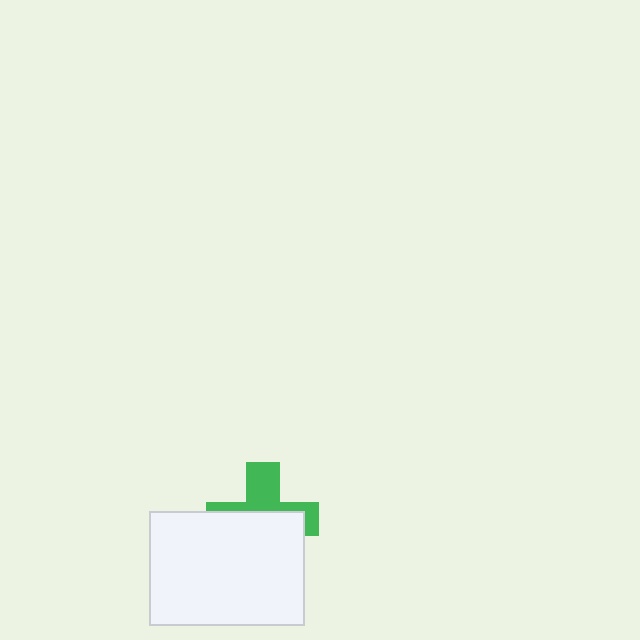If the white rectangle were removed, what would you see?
You would see the complete green cross.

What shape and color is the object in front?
The object in front is a white rectangle.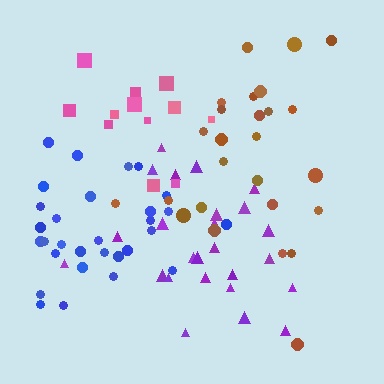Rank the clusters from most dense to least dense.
blue, purple, brown, pink.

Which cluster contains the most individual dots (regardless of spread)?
Blue (30).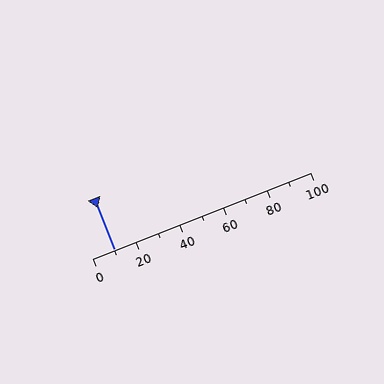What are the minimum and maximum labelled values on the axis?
The axis runs from 0 to 100.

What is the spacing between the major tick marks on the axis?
The major ticks are spaced 20 apart.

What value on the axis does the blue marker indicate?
The marker indicates approximately 10.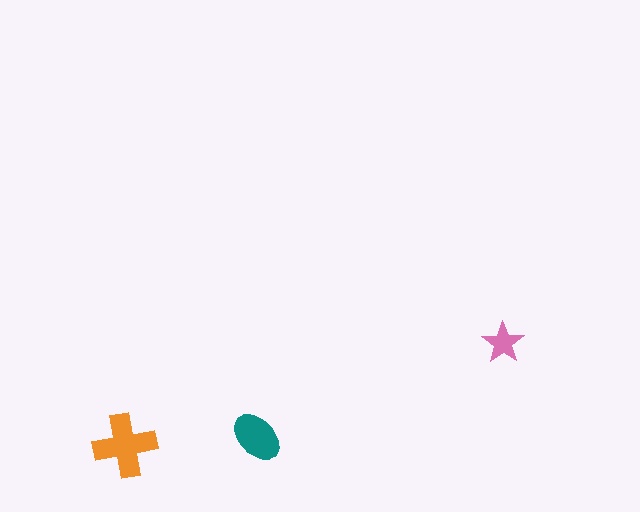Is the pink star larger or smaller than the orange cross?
Smaller.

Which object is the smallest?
The pink star.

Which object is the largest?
The orange cross.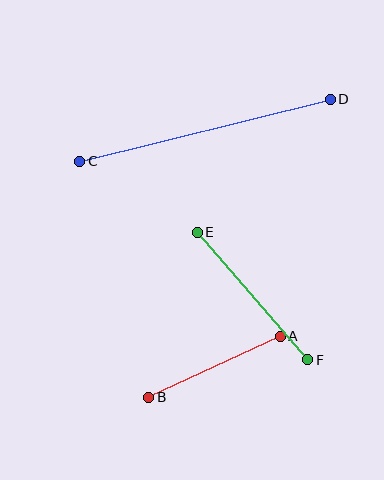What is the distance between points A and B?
The distance is approximately 145 pixels.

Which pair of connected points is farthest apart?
Points C and D are farthest apart.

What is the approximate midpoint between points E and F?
The midpoint is at approximately (253, 296) pixels.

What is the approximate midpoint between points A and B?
The midpoint is at approximately (215, 367) pixels.